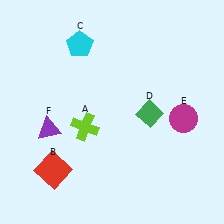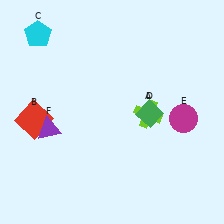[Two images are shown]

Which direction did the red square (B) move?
The red square (B) moved up.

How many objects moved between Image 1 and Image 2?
3 objects moved between the two images.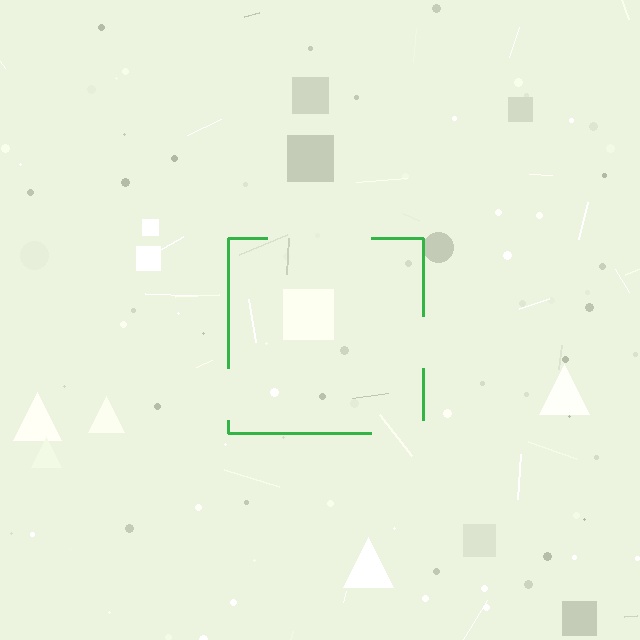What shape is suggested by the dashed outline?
The dashed outline suggests a square.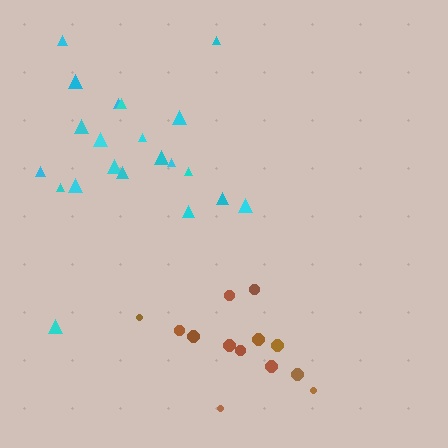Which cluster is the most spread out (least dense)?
Brown.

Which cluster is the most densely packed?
Cyan.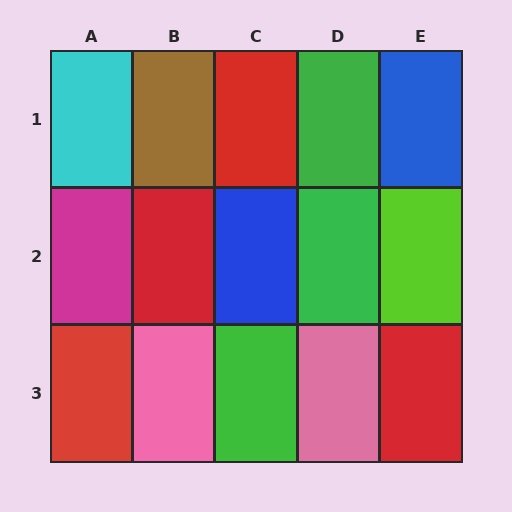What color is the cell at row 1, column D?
Green.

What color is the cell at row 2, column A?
Magenta.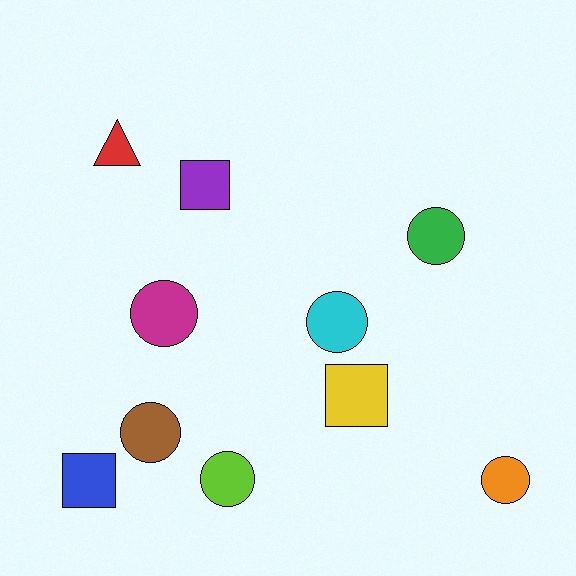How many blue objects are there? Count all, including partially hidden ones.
There is 1 blue object.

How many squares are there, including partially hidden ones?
There are 3 squares.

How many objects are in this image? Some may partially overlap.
There are 10 objects.